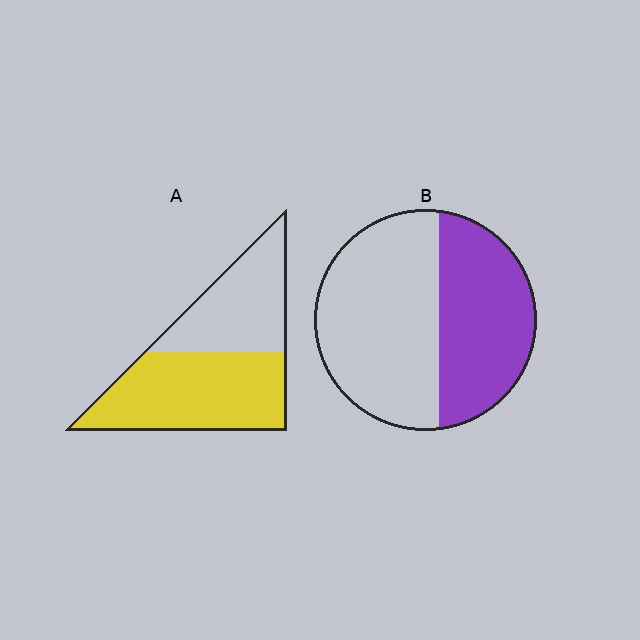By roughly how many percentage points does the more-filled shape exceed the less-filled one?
By roughly 15 percentage points (A over B).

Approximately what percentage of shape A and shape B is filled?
A is approximately 60% and B is approximately 40%.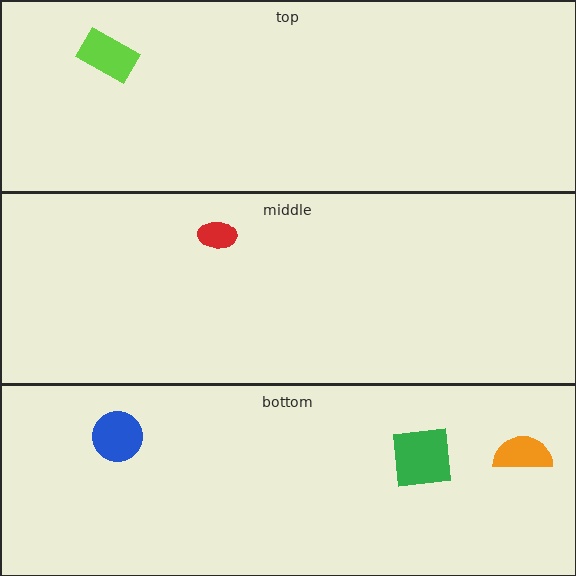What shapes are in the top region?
The lime rectangle.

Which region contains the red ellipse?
The middle region.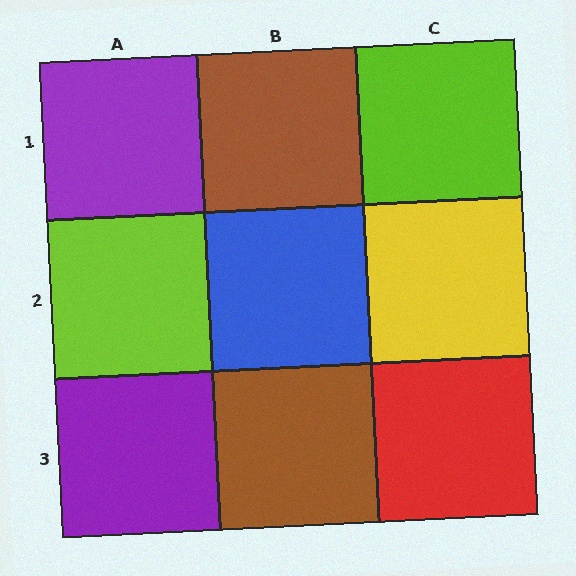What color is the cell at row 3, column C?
Red.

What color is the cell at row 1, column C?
Lime.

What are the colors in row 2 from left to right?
Lime, blue, yellow.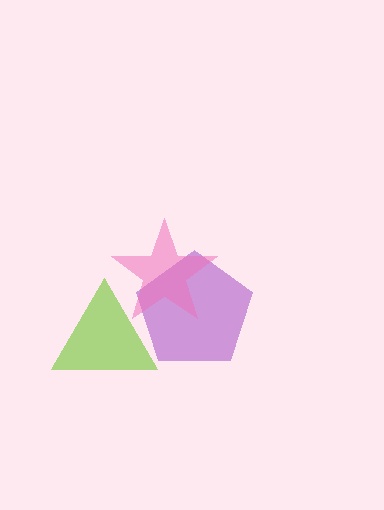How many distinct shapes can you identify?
There are 3 distinct shapes: a purple pentagon, a lime triangle, a pink star.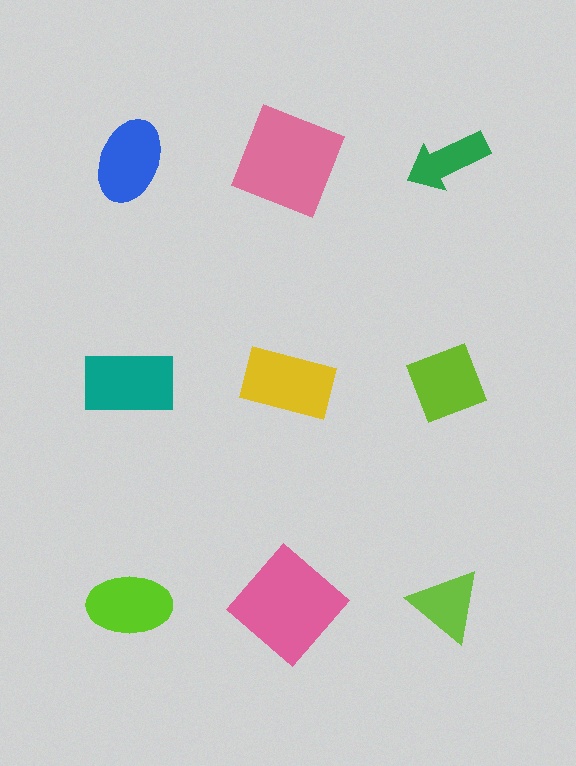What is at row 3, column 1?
A lime ellipse.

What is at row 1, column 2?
A pink square.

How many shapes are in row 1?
3 shapes.